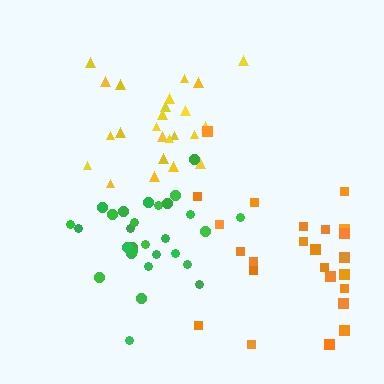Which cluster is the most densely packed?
Green.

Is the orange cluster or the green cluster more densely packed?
Green.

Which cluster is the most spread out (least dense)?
Orange.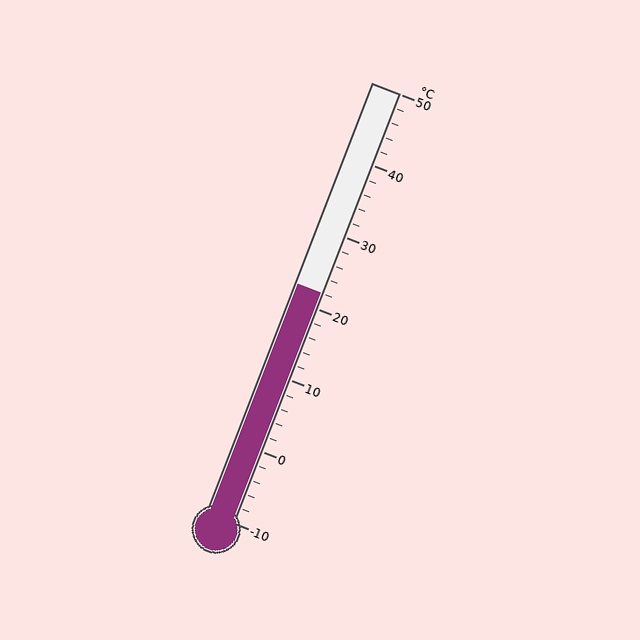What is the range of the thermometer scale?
The thermometer scale ranges from -10°C to 50°C.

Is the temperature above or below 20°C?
The temperature is above 20°C.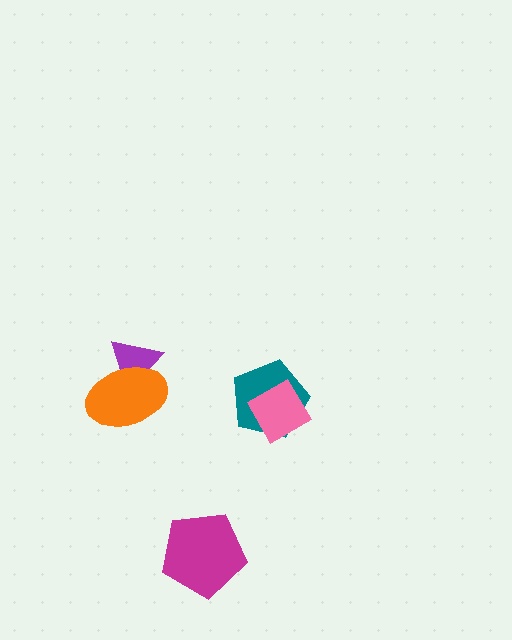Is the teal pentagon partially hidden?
Yes, it is partially covered by another shape.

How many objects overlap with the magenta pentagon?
0 objects overlap with the magenta pentagon.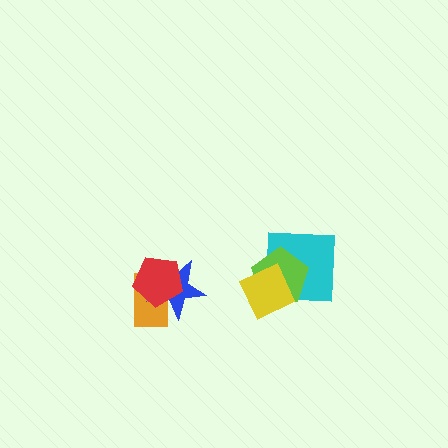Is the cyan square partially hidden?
Yes, it is partially covered by another shape.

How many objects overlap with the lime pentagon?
2 objects overlap with the lime pentagon.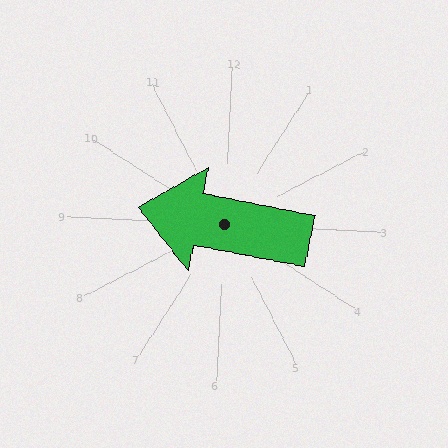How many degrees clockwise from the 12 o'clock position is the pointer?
Approximately 279 degrees.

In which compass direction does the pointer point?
West.